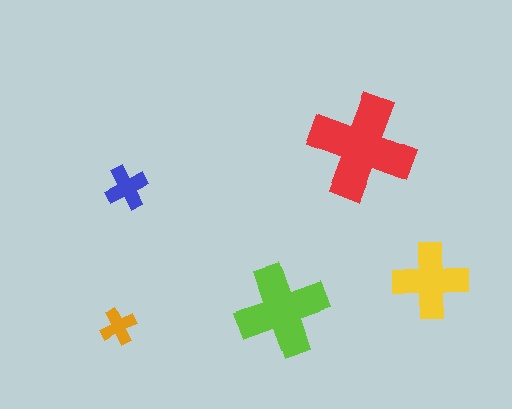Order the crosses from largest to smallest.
the red one, the lime one, the yellow one, the blue one, the orange one.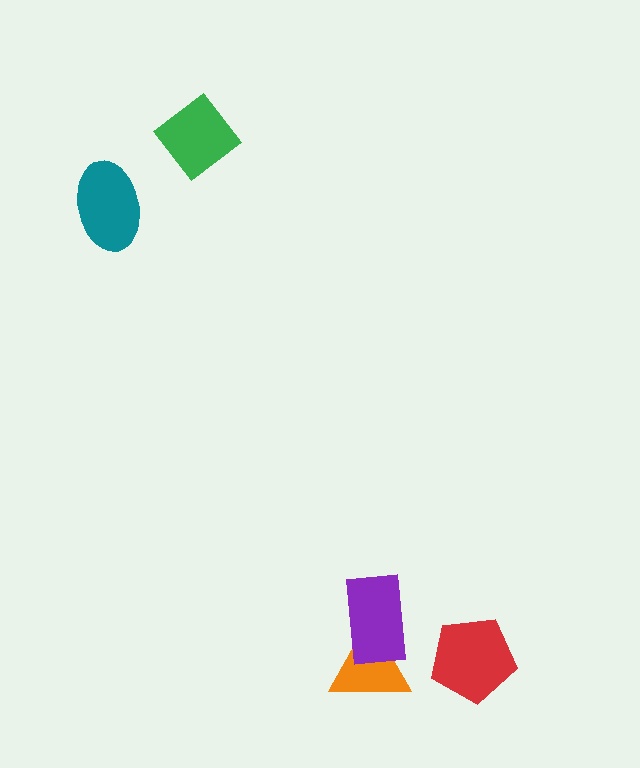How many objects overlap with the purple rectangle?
1 object overlaps with the purple rectangle.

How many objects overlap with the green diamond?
0 objects overlap with the green diamond.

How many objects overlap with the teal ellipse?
0 objects overlap with the teal ellipse.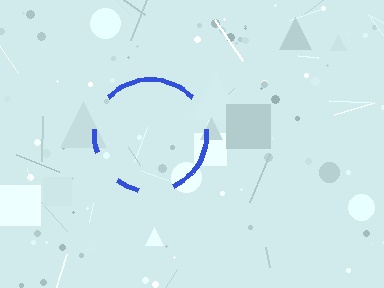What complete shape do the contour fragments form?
The contour fragments form a circle.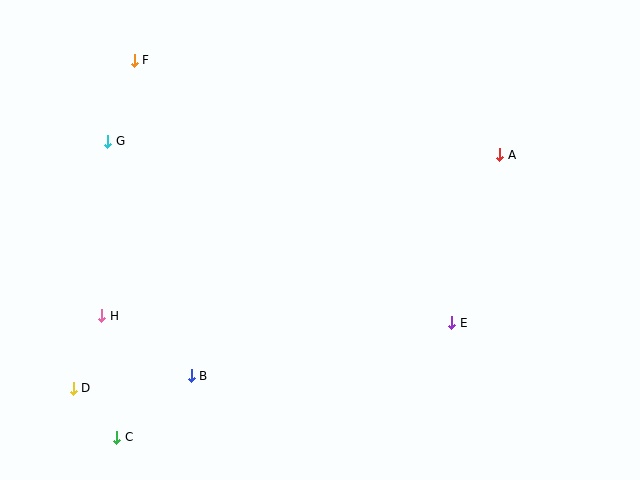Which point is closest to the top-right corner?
Point A is closest to the top-right corner.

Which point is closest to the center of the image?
Point E at (452, 323) is closest to the center.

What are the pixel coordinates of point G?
Point G is at (108, 141).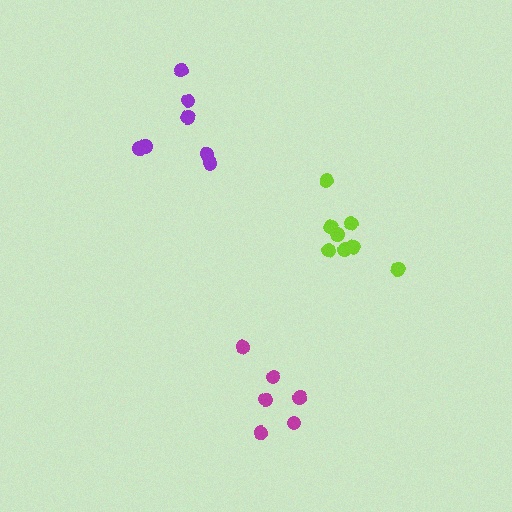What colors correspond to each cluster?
The clusters are colored: magenta, purple, lime.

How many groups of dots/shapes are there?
There are 3 groups.